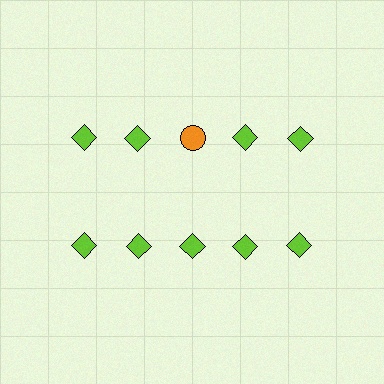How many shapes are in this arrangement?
There are 10 shapes arranged in a grid pattern.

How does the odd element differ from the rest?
It differs in both color (orange instead of lime) and shape (circle instead of diamond).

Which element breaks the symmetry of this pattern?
The orange circle in the top row, center column breaks the symmetry. All other shapes are lime diamonds.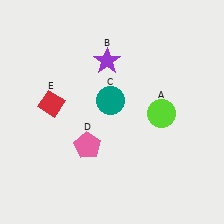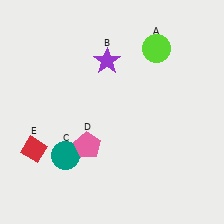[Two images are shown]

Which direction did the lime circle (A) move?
The lime circle (A) moved up.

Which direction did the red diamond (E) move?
The red diamond (E) moved down.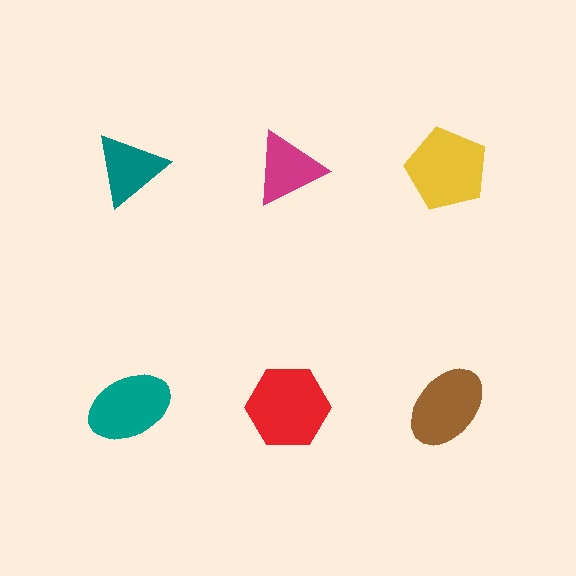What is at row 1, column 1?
A teal triangle.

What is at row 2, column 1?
A teal ellipse.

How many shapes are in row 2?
3 shapes.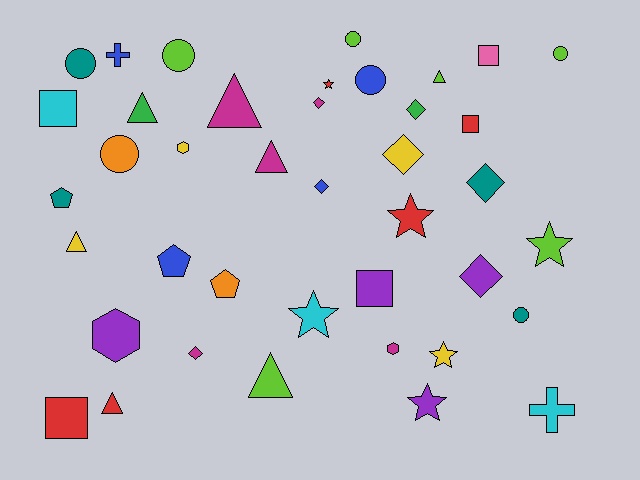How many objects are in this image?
There are 40 objects.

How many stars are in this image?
There are 6 stars.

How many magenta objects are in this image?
There are 5 magenta objects.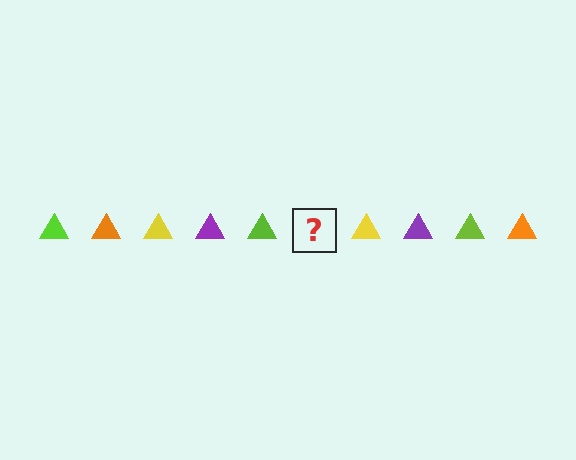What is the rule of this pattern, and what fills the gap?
The rule is that the pattern cycles through lime, orange, yellow, purple triangles. The gap should be filled with an orange triangle.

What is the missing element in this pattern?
The missing element is an orange triangle.